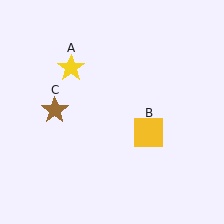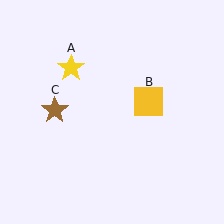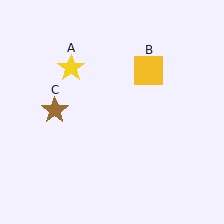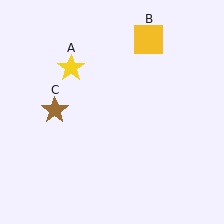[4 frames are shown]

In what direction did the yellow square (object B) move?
The yellow square (object B) moved up.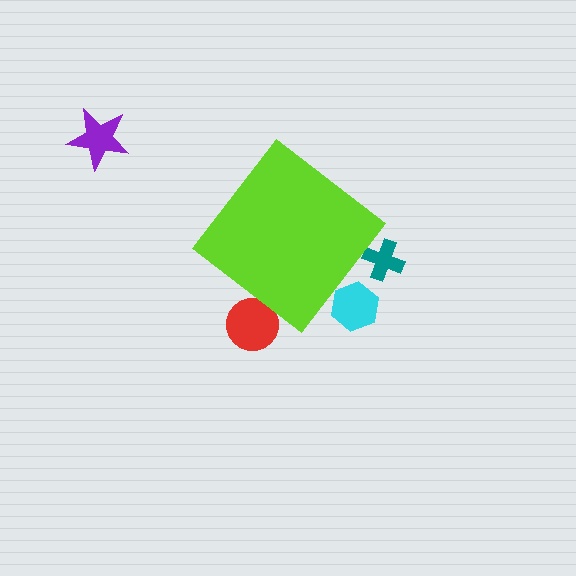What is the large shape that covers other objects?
A lime diamond.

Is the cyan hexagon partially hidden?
Yes, the cyan hexagon is partially hidden behind the lime diamond.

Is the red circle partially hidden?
Yes, the red circle is partially hidden behind the lime diamond.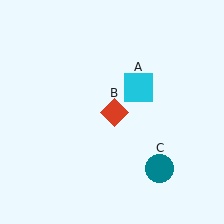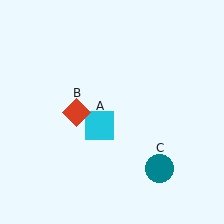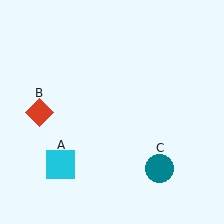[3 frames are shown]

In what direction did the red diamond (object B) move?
The red diamond (object B) moved left.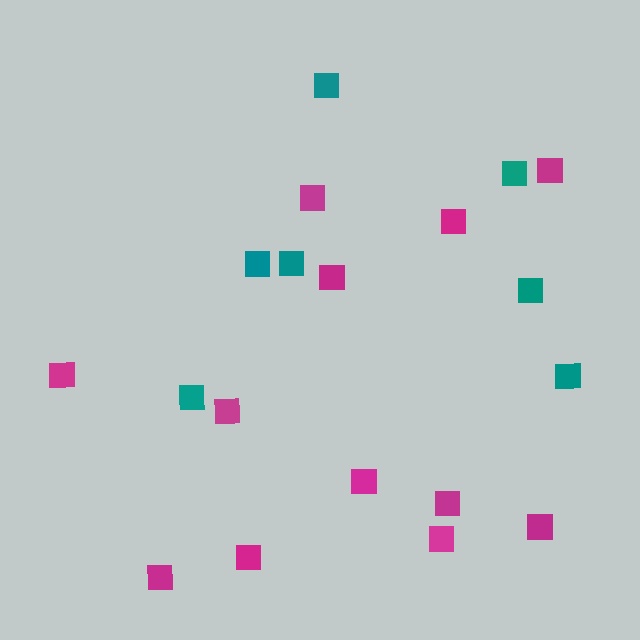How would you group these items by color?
There are 2 groups: one group of teal squares (7) and one group of magenta squares (12).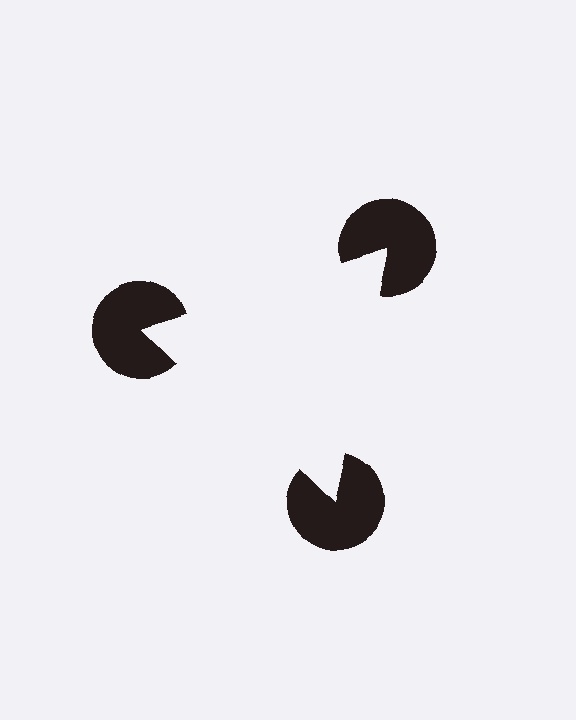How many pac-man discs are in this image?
There are 3 — one at each vertex of the illusory triangle.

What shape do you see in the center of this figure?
An illusory triangle — its edges are inferred from the aligned wedge cuts in the pac-man discs, not physically drawn.